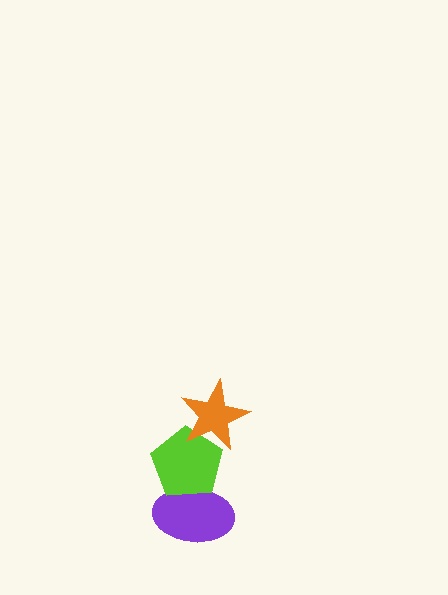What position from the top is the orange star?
The orange star is 1st from the top.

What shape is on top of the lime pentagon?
The orange star is on top of the lime pentagon.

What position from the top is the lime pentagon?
The lime pentagon is 2nd from the top.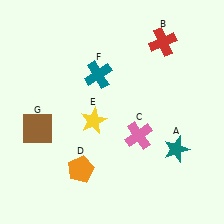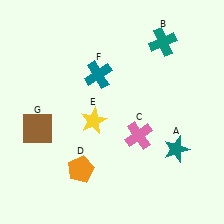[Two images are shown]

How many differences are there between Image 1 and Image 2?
There is 1 difference between the two images.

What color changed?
The cross (B) changed from red in Image 1 to teal in Image 2.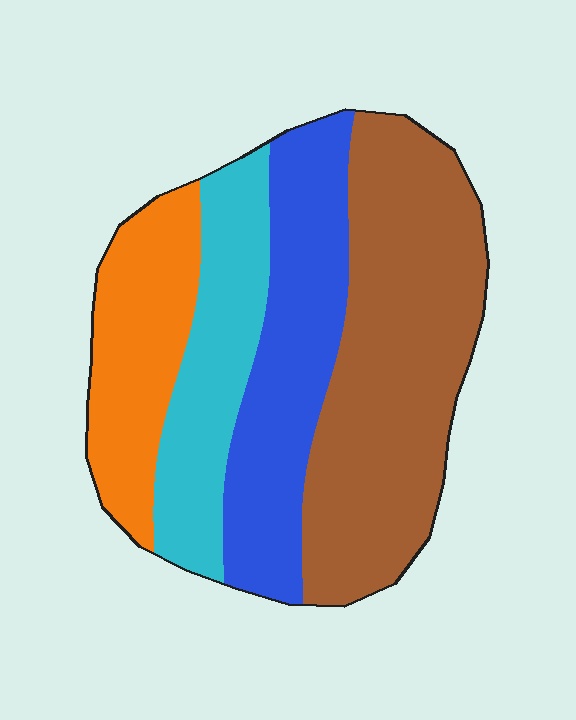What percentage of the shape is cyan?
Cyan covers around 20% of the shape.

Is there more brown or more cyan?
Brown.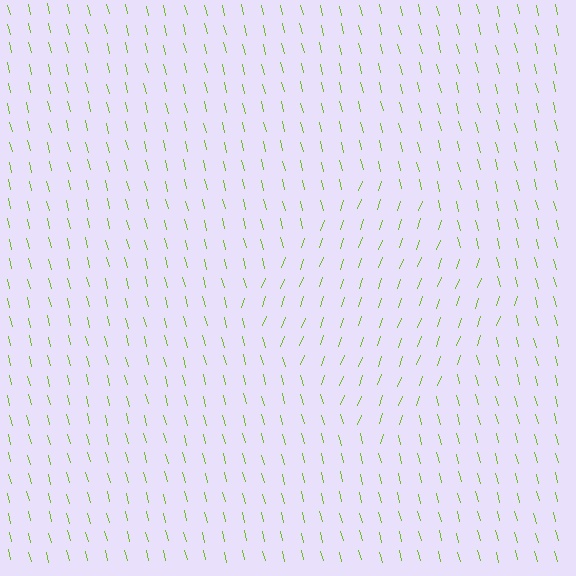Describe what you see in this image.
The image is filled with small lime line segments. A diamond region in the image has lines oriented differently from the surrounding lines, creating a visible texture boundary.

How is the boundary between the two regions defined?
The boundary is defined purely by a change in line orientation (approximately 34 degrees difference). All lines are the same color and thickness.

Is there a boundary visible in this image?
Yes, there is a texture boundary formed by a change in line orientation.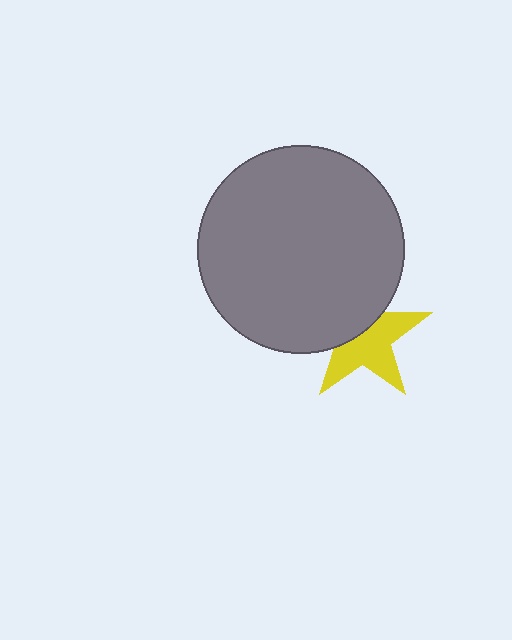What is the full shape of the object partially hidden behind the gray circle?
The partially hidden object is a yellow star.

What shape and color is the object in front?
The object in front is a gray circle.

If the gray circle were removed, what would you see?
You would see the complete yellow star.